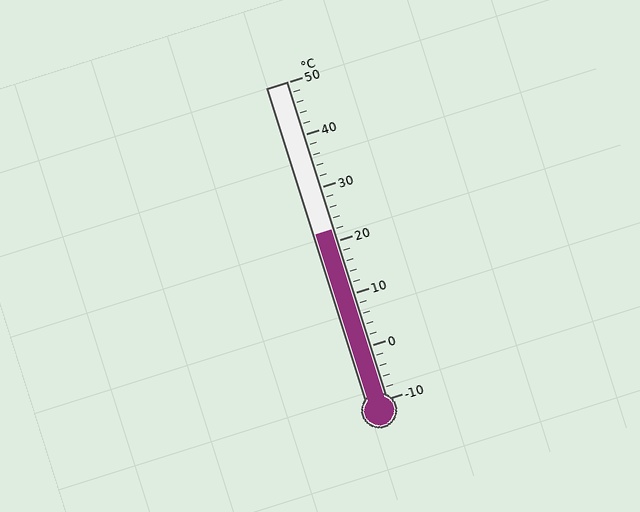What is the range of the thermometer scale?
The thermometer scale ranges from -10°C to 50°C.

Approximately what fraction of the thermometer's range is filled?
The thermometer is filled to approximately 55% of its range.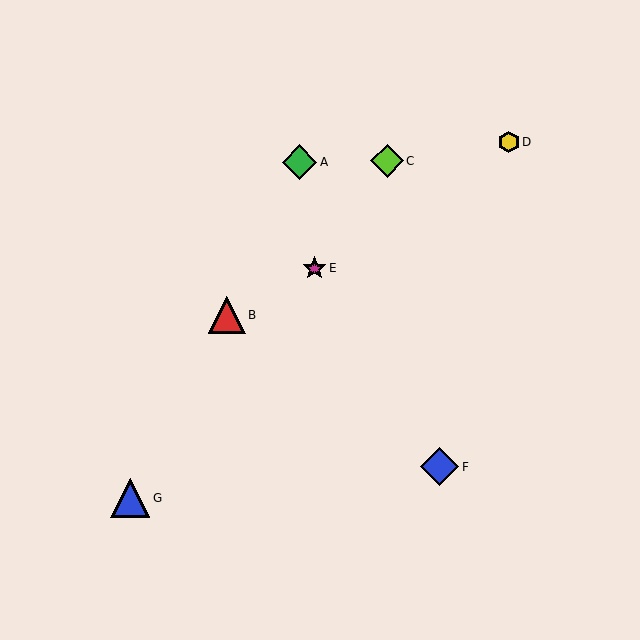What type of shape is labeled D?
Shape D is a yellow hexagon.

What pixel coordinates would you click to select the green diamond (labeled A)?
Click at (300, 162) to select the green diamond A.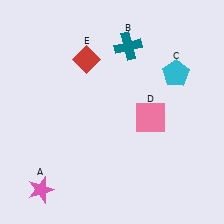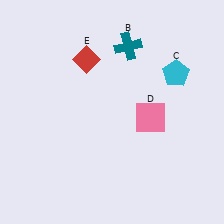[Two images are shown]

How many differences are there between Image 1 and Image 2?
There is 1 difference between the two images.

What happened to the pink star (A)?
The pink star (A) was removed in Image 2. It was in the bottom-left area of Image 1.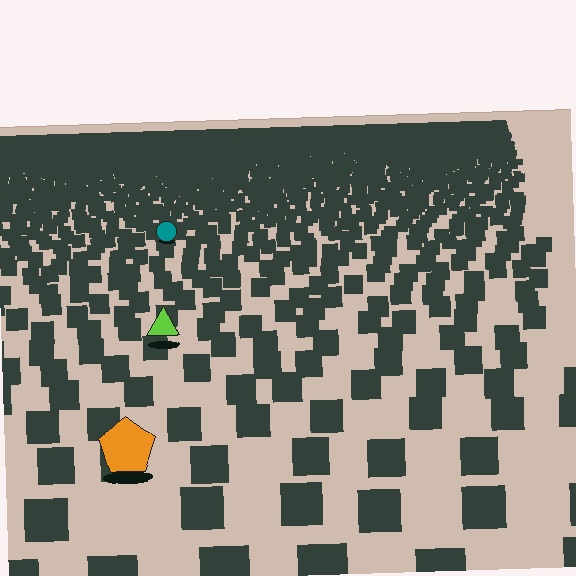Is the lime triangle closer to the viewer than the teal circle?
Yes. The lime triangle is closer — you can tell from the texture gradient: the ground texture is coarser near it.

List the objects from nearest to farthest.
From nearest to farthest: the orange pentagon, the lime triangle, the teal circle.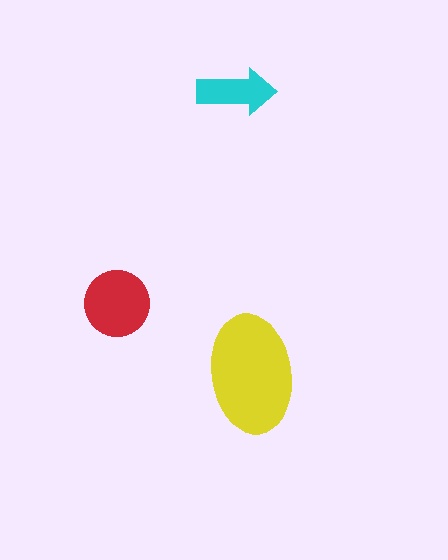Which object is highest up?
The cyan arrow is topmost.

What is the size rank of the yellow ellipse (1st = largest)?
1st.